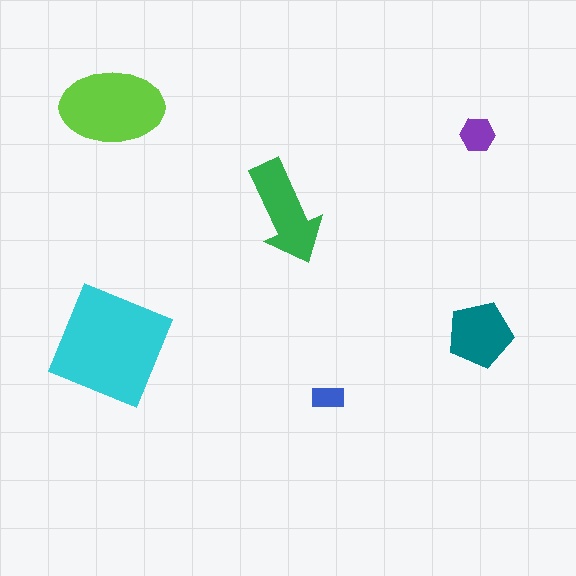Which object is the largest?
The cyan square.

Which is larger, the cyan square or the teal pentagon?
The cyan square.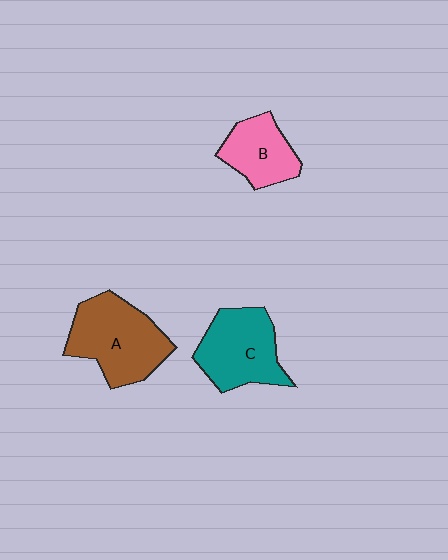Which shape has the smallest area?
Shape B (pink).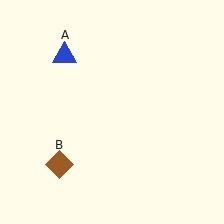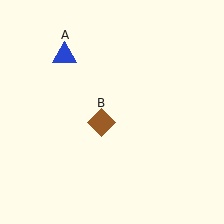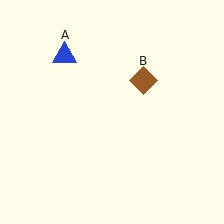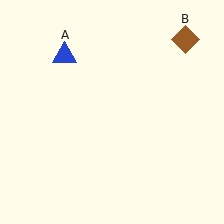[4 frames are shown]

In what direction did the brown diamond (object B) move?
The brown diamond (object B) moved up and to the right.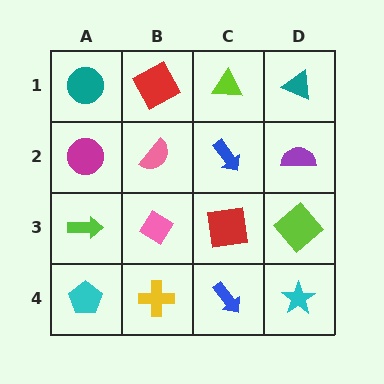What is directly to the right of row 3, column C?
A lime diamond.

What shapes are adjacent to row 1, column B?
A pink semicircle (row 2, column B), a teal circle (row 1, column A), a lime triangle (row 1, column C).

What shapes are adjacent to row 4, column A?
A lime arrow (row 3, column A), a yellow cross (row 4, column B).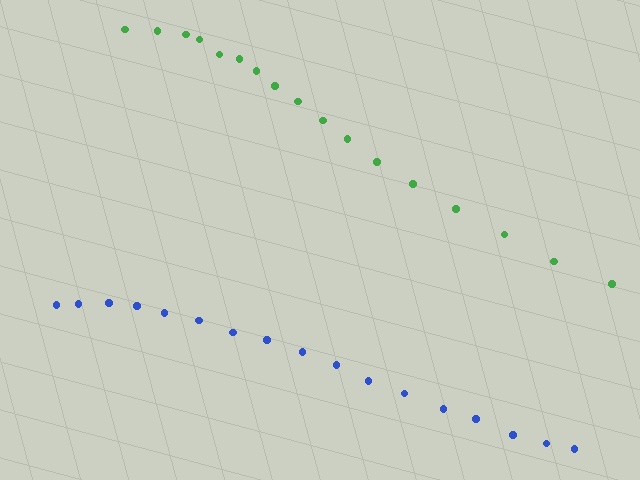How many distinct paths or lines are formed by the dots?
There are 2 distinct paths.